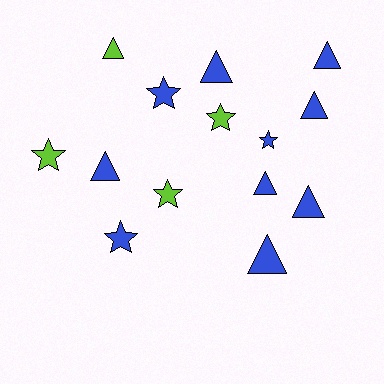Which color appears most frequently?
Blue, with 10 objects.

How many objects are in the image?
There are 14 objects.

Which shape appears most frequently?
Triangle, with 8 objects.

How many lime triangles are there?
There is 1 lime triangle.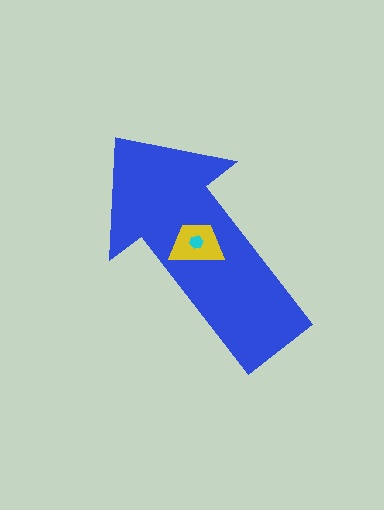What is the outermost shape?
The blue arrow.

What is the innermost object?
The cyan hexagon.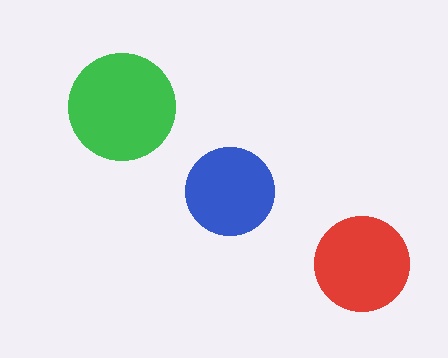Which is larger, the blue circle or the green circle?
The green one.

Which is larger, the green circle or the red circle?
The green one.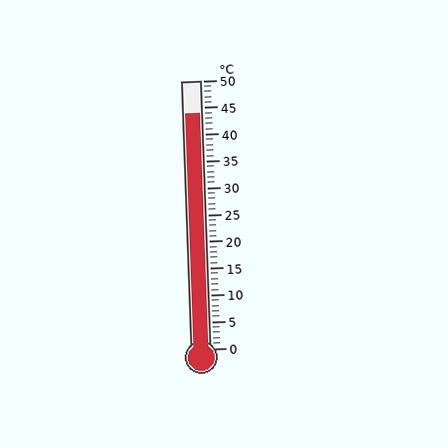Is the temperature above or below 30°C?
The temperature is above 30°C.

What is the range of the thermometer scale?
The thermometer scale ranges from 0°C to 50°C.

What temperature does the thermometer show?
The thermometer shows approximately 44°C.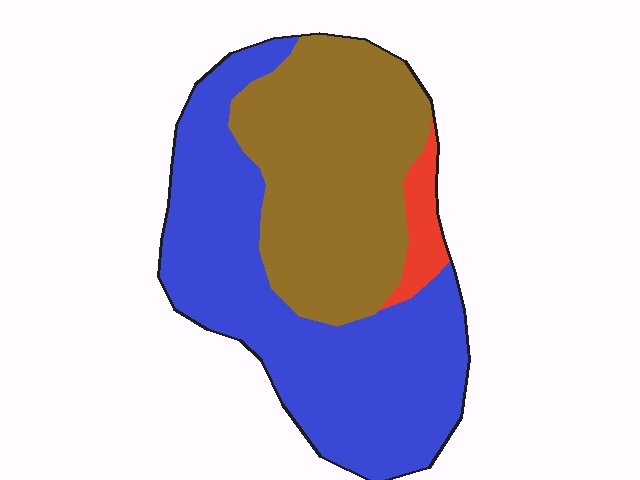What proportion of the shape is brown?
Brown covers 42% of the shape.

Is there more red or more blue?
Blue.